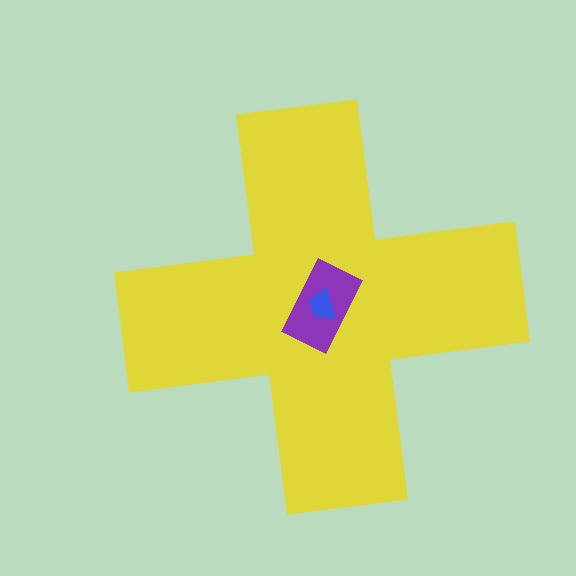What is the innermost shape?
The blue trapezoid.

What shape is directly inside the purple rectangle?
The blue trapezoid.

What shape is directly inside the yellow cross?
The purple rectangle.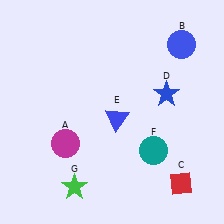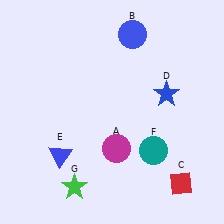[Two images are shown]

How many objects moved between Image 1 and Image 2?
3 objects moved between the two images.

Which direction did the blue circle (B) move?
The blue circle (B) moved left.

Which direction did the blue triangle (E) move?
The blue triangle (E) moved left.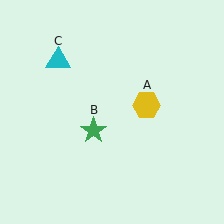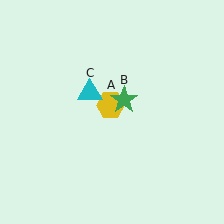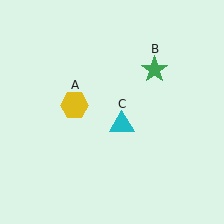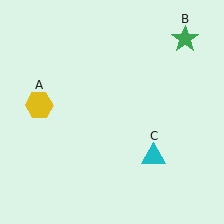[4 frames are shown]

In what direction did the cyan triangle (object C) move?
The cyan triangle (object C) moved down and to the right.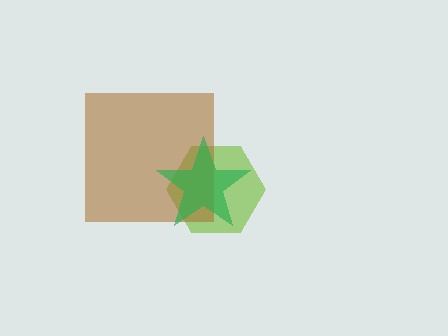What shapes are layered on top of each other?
The layered shapes are: a lime hexagon, a brown square, a green star.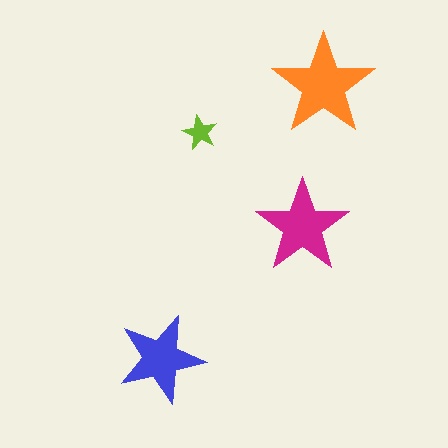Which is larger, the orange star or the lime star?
The orange one.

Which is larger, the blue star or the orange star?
The orange one.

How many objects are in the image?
There are 4 objects in the image.